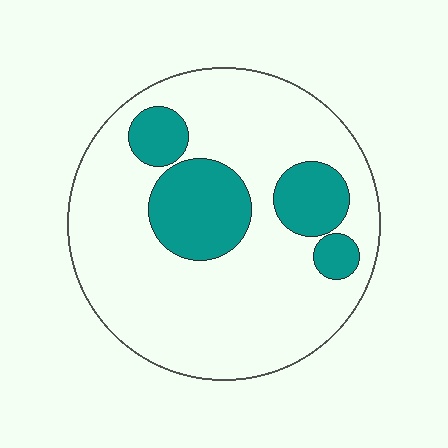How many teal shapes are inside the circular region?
4.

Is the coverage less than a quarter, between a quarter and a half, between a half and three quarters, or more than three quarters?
Less than a quarter.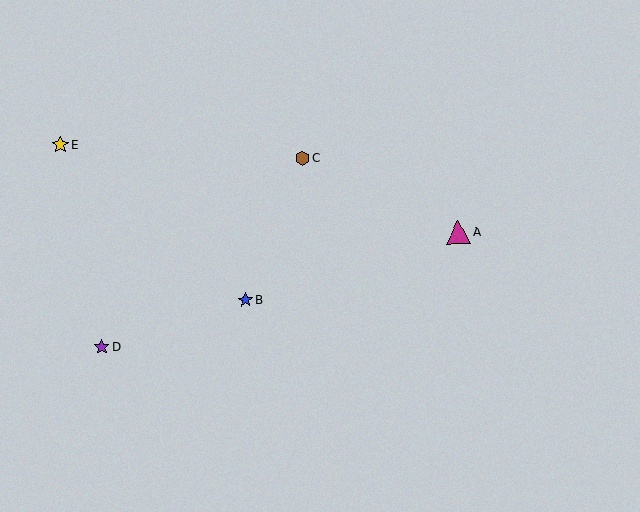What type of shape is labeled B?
Shape B is a blue star.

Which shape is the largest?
The magenta triangle (labeled A) is the largest.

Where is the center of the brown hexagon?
The center of the brown hexagon is at (303, 159).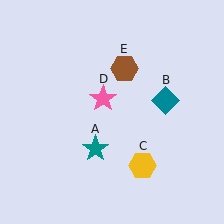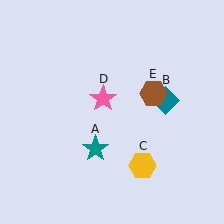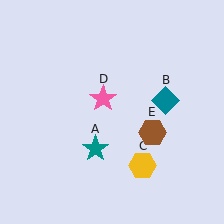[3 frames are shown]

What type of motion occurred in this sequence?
The brown hexagon (object E) rotated clockwise around the center of the scene.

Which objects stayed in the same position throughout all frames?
Teal star (object A) and teal diamond (object B) and yellow hexagon (object C) and pink star (object D) remained stationary.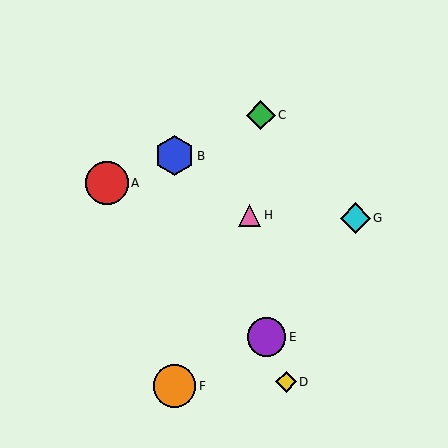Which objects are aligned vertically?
Objects B, F are aligned vertically.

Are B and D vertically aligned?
No, B is at x≈174 and D is at x≈286.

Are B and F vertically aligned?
Yes, both are at x≈174.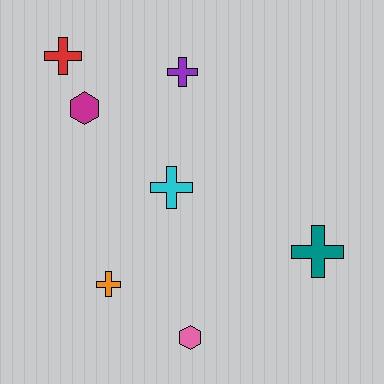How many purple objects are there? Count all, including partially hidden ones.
There is 1 purple object.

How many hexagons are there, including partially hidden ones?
There are 2 hexagons.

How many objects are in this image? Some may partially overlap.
There are 7 objects.